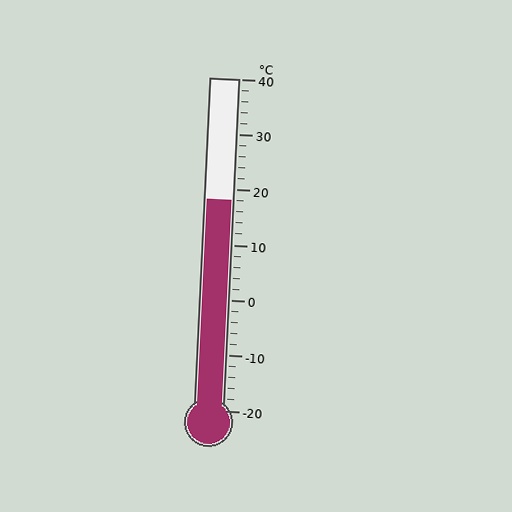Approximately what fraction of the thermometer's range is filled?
The thermometer is filled to approximately 65% of its range.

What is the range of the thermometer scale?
The thermometer scale ranges from -20°C to 40°C.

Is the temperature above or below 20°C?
The temperature is below 20°C.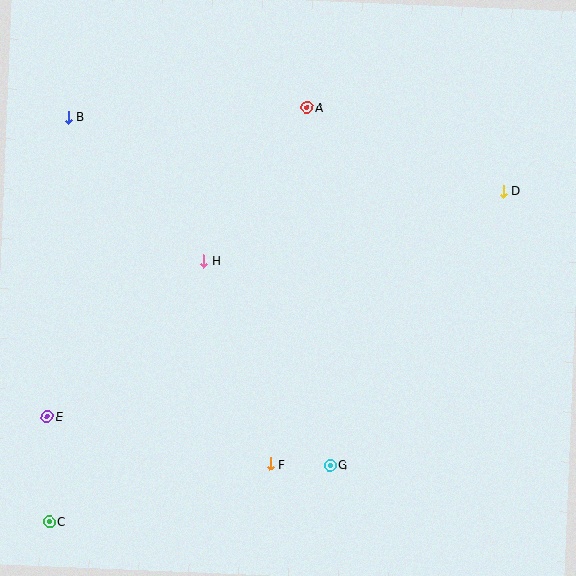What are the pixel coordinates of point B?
Point B is at (68, 117).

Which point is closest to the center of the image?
Point H at (204, 261) is closest to the center.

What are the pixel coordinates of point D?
Point D is at (503, 191).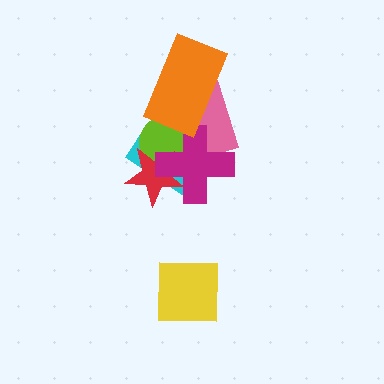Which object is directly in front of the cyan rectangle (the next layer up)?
The pink diamond is directly in front of the cyan rectangle.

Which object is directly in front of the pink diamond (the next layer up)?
The lime circle is directly in front of the pink diamond.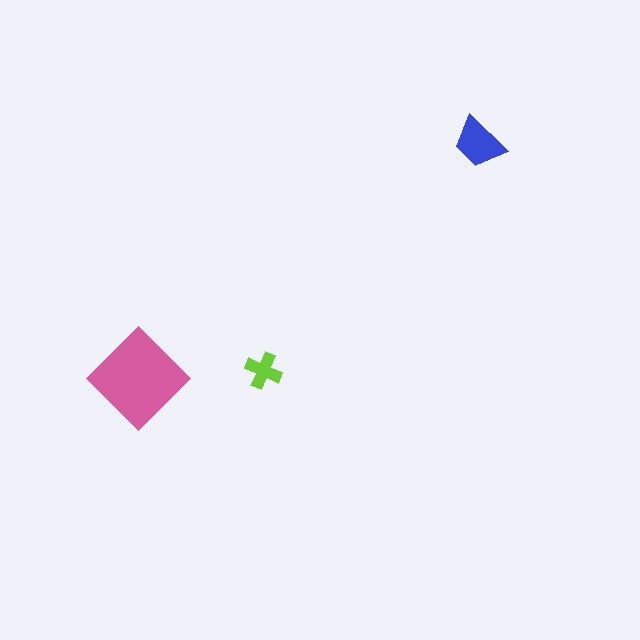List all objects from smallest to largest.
The lime cross, the blue trapezoid, the pink diamond.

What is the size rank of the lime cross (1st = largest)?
3rd.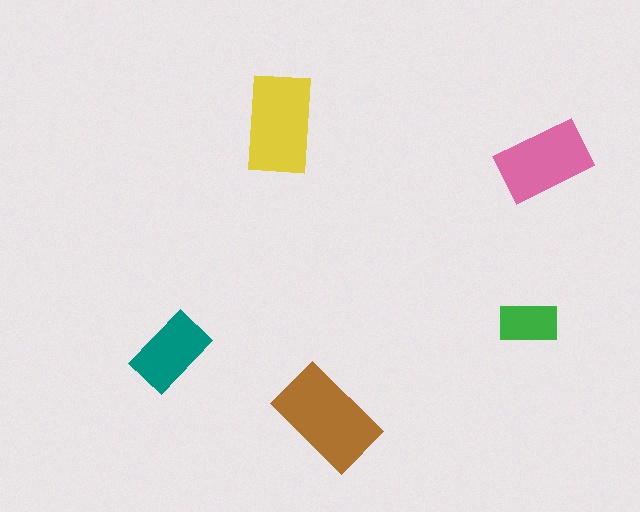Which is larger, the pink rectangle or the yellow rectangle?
The yellow one.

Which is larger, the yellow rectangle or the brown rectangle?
The brown one.